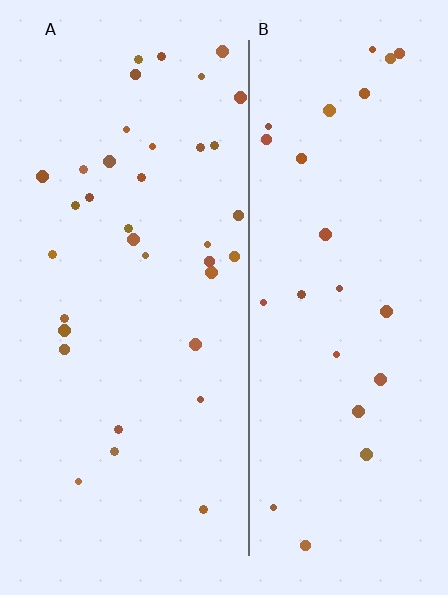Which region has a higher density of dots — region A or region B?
A (the left).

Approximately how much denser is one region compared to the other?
Approximately 1.4× — region A over region B.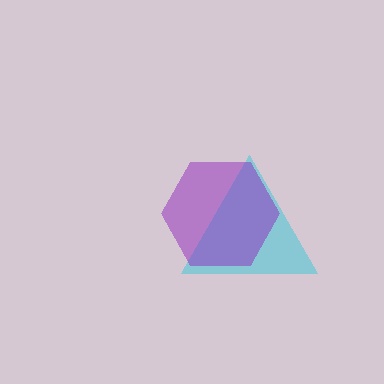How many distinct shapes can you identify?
There are 2 distinct shapes: a cyan triangle, a purple hexagon.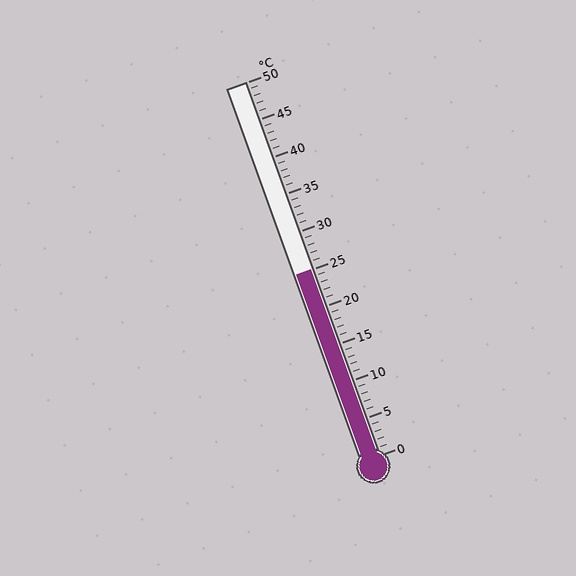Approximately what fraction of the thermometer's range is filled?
The thermometer is filled to approximately 50% of its range.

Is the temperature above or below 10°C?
The temperature is above 10°C.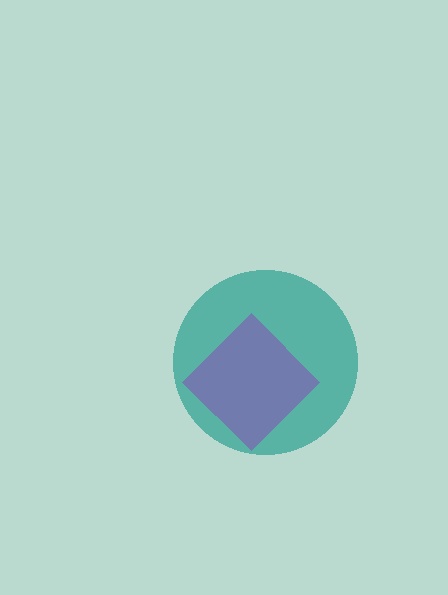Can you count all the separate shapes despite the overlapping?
Yes, there are 2 separate shapes.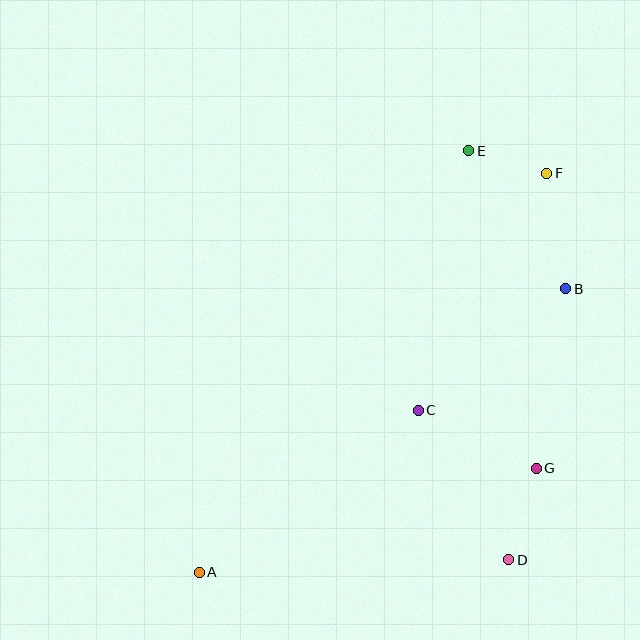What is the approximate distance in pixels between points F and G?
The distance between F and G is approximately 295 pixels.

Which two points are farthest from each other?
Points A and F are farthest from each other.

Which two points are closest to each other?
Points E and F are closest to each other.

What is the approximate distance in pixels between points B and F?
The distance between B and F is approximately 117 pixels.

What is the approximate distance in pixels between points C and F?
The distance between C and F is approximately 269 pixels.